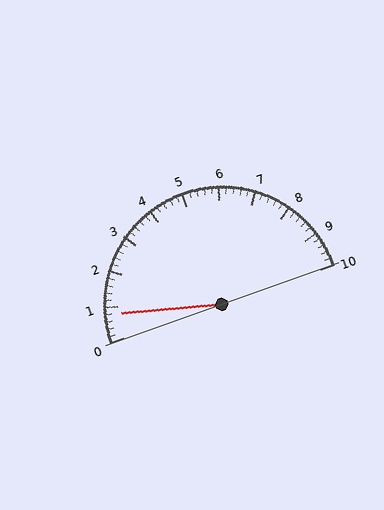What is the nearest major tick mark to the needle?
The nearest major tick mark is 1.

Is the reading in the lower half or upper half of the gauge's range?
The reading is in the lower half of the range (0 to 10).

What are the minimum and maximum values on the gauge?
The gauge ranges from 0 to 10.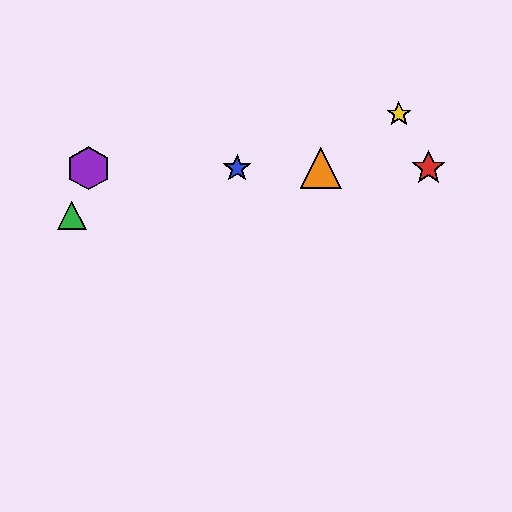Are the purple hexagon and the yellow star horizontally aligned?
No, the purple hexagon is at y≈168 and the yellow star is at y≈114.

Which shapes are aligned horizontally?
The red star, the blue star, the purple hexagon, the orange triangle are aligned horizontally.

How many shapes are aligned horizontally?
4 shapes (the red star, the blue star, the purple hexagon, the orange triangle) are aligned horizontally.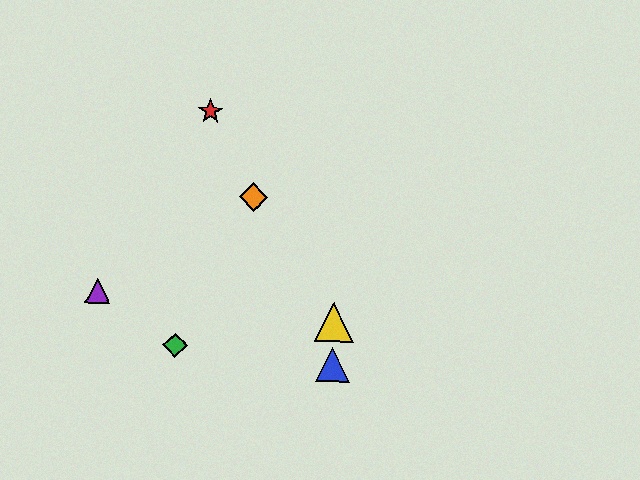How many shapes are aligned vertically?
2 shapes (the blue triangle, the yellow triangle) are aligned vertically.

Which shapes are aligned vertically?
The blue triangle, the yellow triangle are aligned vertically.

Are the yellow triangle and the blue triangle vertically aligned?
Yes, both are at x≈334.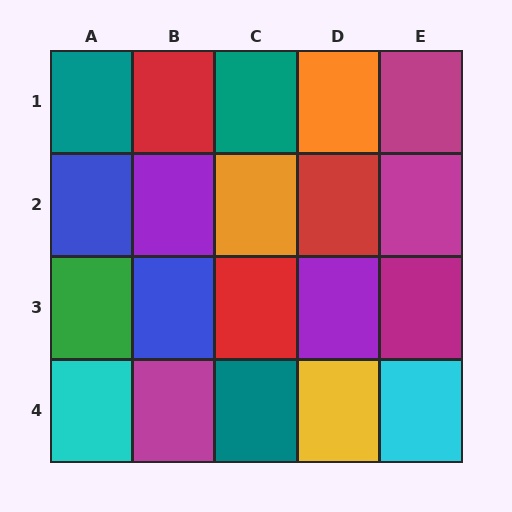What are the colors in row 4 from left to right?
Cyan, magenta, teal, yellow, cyan.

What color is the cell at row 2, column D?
Red.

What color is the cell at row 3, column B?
Blue.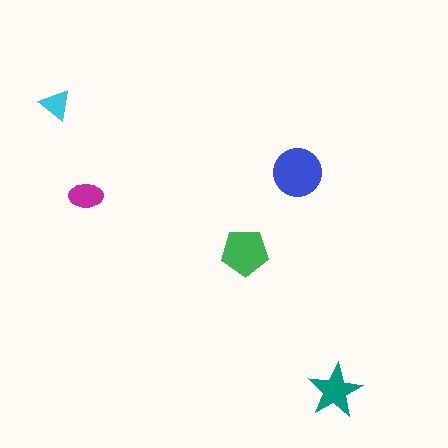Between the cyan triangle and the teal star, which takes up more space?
The teal star.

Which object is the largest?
The blue circle.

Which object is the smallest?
The cyan triangle.